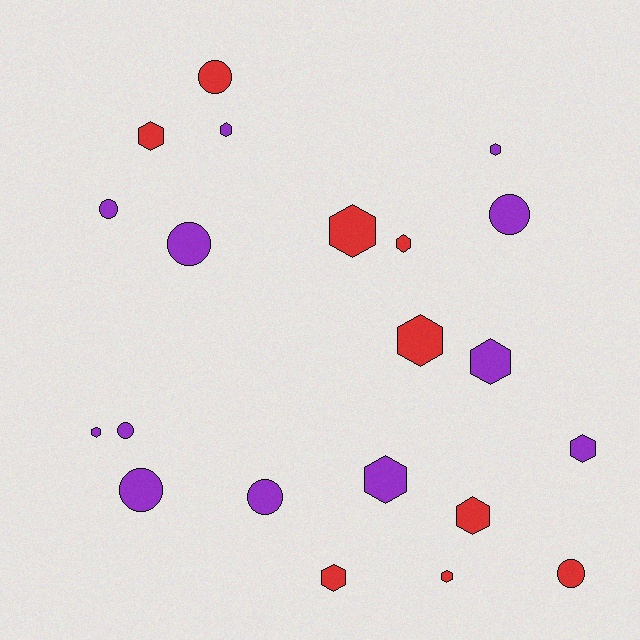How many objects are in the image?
There are 21 objects.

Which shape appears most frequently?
Hexagon, with 13 objects.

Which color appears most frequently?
Purple, with 12 objects.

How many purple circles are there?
There are 6 purple circles.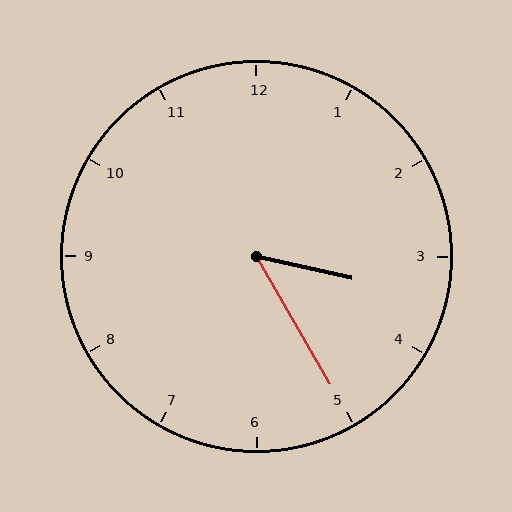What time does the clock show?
3:25.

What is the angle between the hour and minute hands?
Approximately 48 degrees.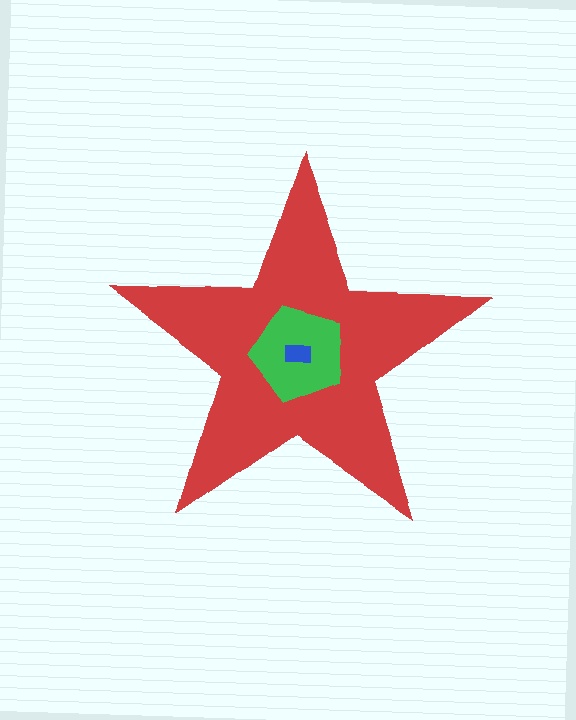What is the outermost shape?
The red star.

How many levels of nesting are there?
3.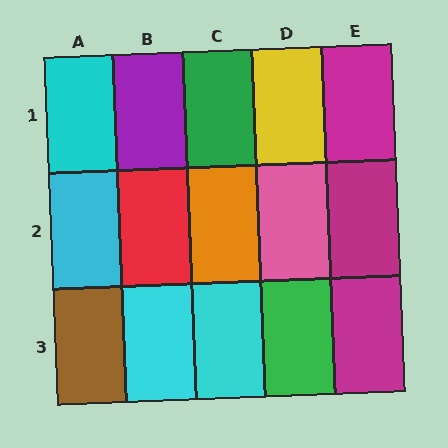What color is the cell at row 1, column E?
Magenta.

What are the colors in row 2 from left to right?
Cyan, red, orange, pink, magenta.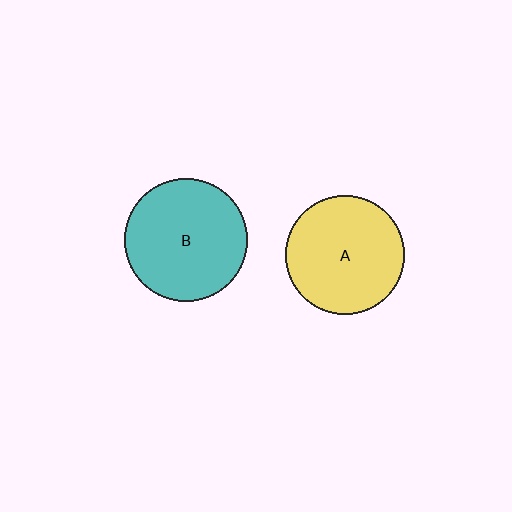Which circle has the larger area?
Circle B (teal).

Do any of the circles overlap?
No, none of the circles overlap.